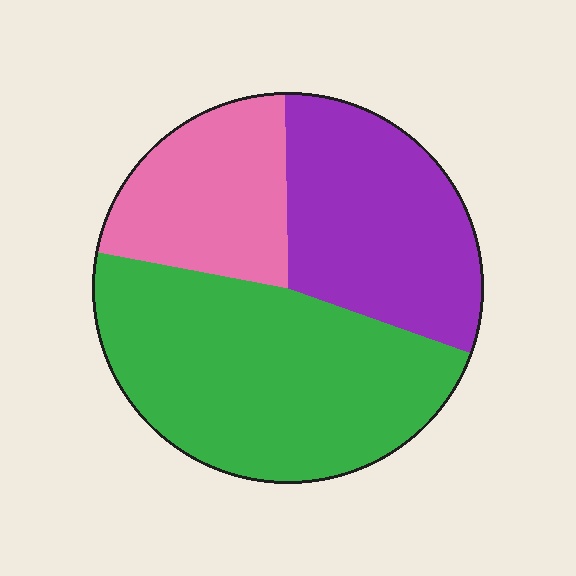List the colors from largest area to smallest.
From largest to smallest: green, purple, pink.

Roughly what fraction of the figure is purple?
Purple takes up about one third (1/3) of the figure.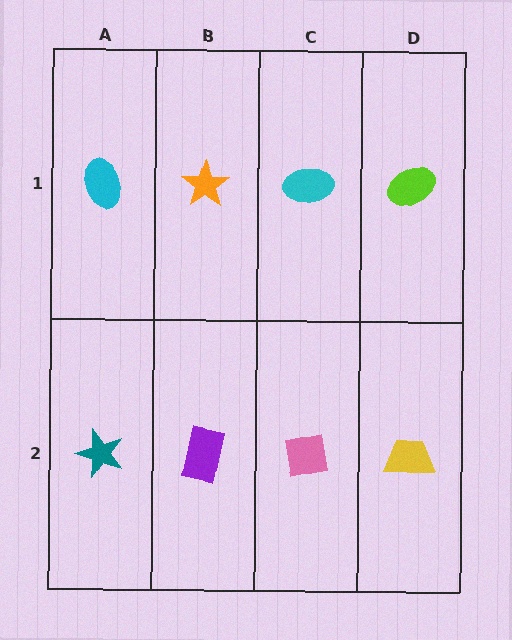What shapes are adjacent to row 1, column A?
A teal star (row 2, column A), an orange star (row 1, column B).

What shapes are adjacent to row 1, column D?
A yellow trapezoid (row 2, column D), a cyan ellipse (row 1, column C).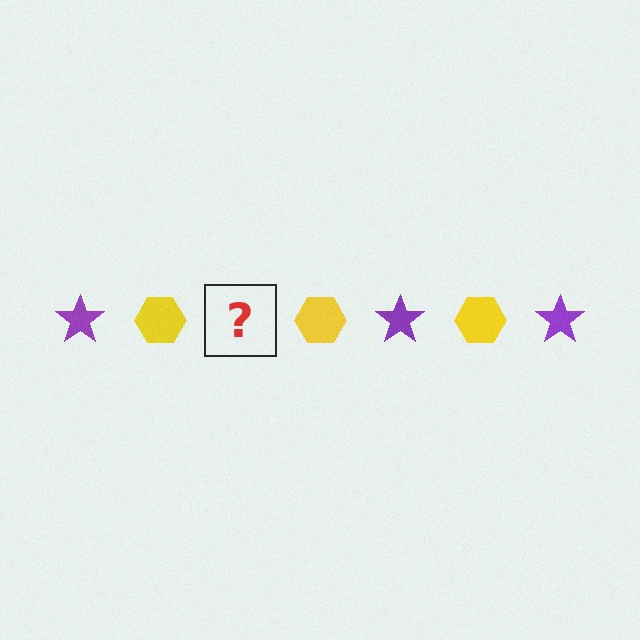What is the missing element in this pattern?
The missing element is a purple star.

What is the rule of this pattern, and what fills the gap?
The rule is that the pattern alternates between purple star and yellow hexagon. The gap should be filled with a purple star.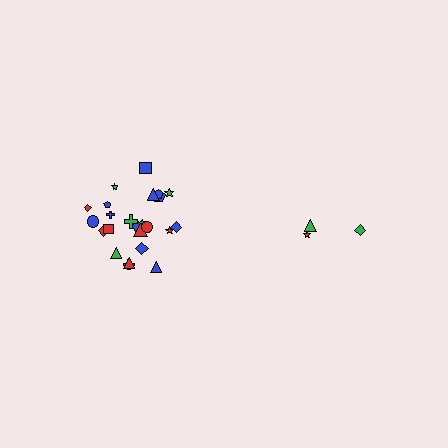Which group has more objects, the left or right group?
The left group.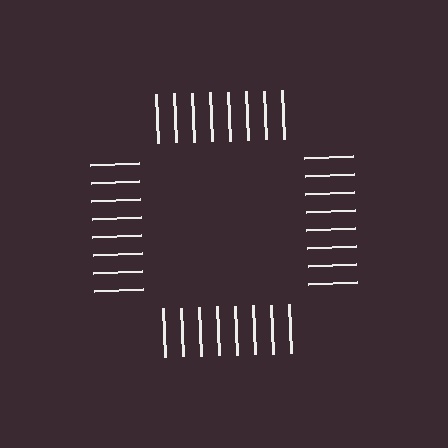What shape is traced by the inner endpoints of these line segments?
An illusory square — the line segments terminate on its edges but no continuous stroke is drawn.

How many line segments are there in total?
32 — 8 along each of the 4 edges.